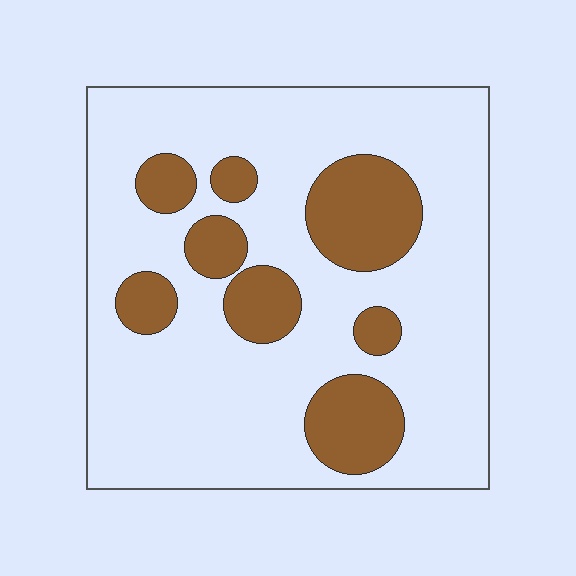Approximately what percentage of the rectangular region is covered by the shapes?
Approximately 25%.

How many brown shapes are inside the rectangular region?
8.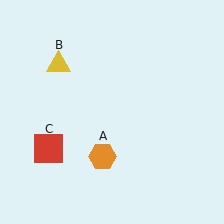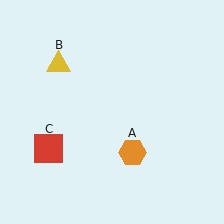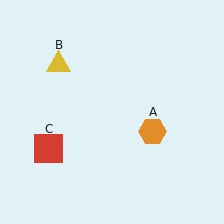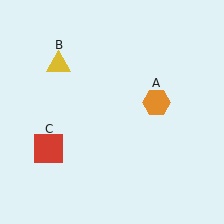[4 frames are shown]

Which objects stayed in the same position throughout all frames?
Yellow triangle (object B) and red square (object C) remained stationary.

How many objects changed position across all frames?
1 object changed position: orange hexagon (object A).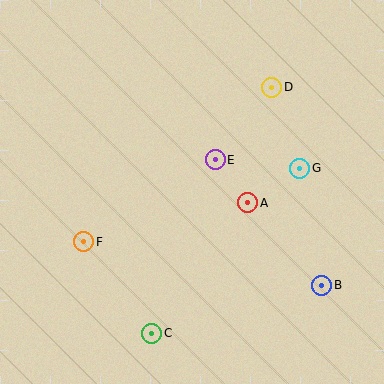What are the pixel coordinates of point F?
Point F is at (84, 242).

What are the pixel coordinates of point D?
Point D is at (272, 87).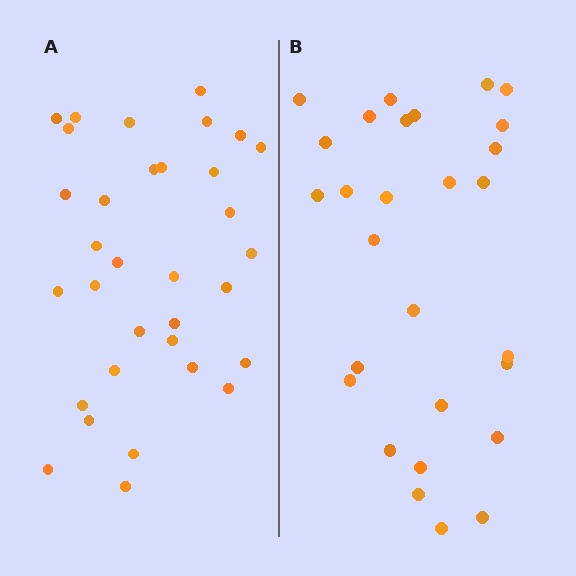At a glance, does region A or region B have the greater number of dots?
Region A (the left region) has more dots.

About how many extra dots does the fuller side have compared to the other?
Region A has about 5 more dots than region B.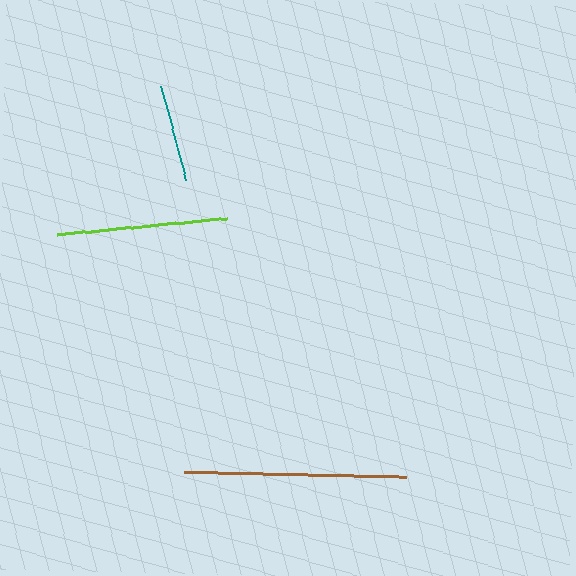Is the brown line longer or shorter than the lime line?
The brown line is longer than the lime line.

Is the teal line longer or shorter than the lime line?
The lime line is longer than the teal line.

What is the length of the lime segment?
The lime segment is approximately 171 pixels long.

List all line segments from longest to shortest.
From longest to shortest: brown, lime, teal.